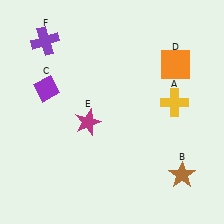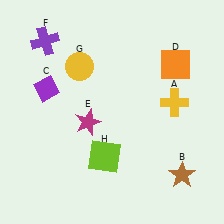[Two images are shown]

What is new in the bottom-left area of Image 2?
A lime square (H) was added in the bottom-left area of Image 2.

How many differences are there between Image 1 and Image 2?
There are 2 differences between the two images.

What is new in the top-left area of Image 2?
A yellow circle (G) was added in the top-left area of Image 2.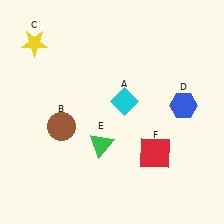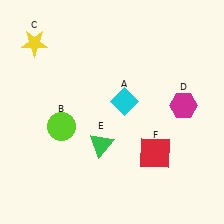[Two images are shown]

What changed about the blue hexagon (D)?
In Image 1, D is blue. In Image 2, it changed to magenta.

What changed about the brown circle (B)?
In Image 1, B is brown. In Image 2, it changed to lime.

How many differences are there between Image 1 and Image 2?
There are 2 differences between the two images.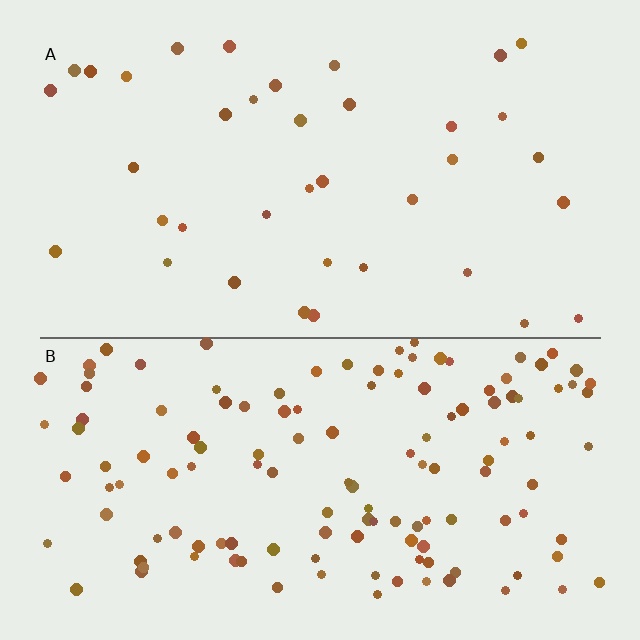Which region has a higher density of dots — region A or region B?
B (the bottom).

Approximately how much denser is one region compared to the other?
Approximately 3.6× — region B over region A.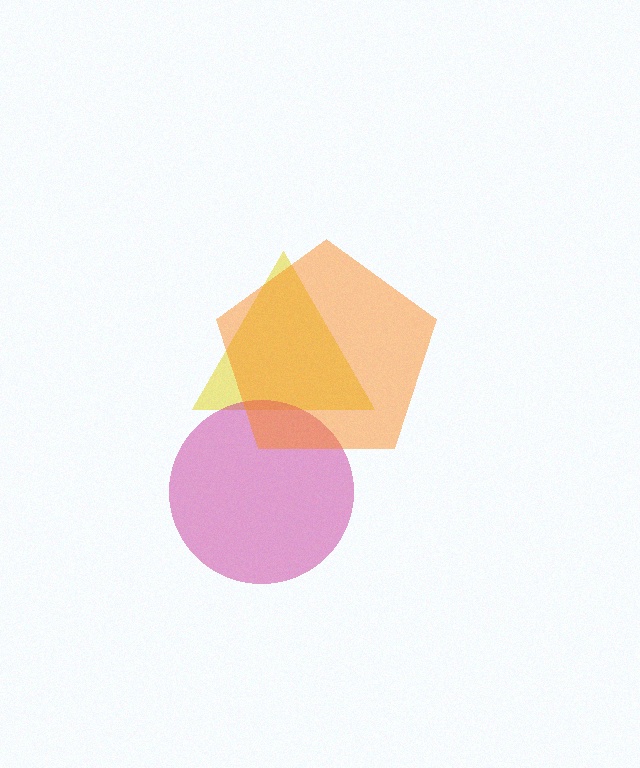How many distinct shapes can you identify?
There are 3 distinct shapes: a yellow triangle, a magenta circle, an orange pentagon.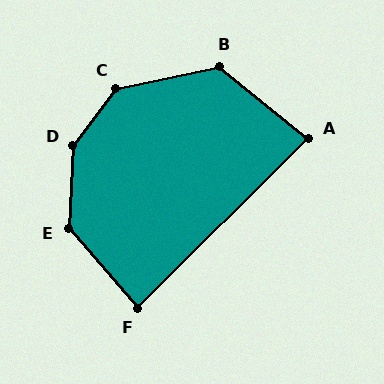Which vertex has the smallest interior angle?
A, at approximately 84 degrees.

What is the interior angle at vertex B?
Approximately 129 degrees (obtuse).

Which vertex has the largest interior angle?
D, at approximately 145 degrees.